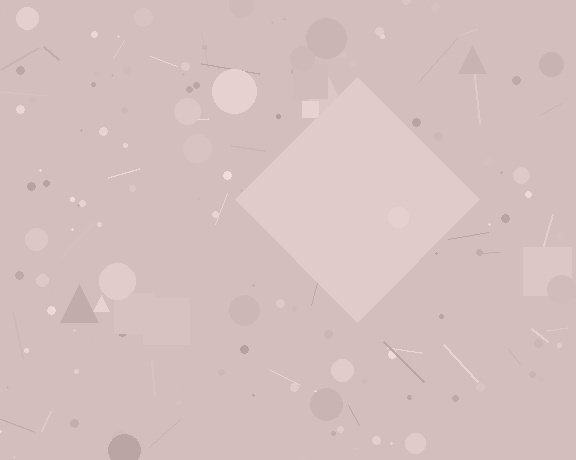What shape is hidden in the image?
A diamond is hidden in the image.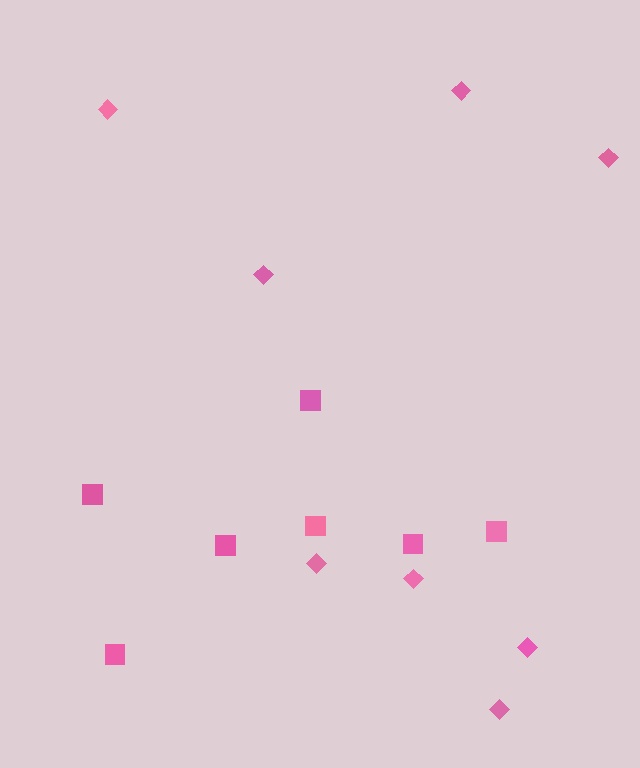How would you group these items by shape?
There are 2 groups: one group of diamonds (8) and one group of squares (7).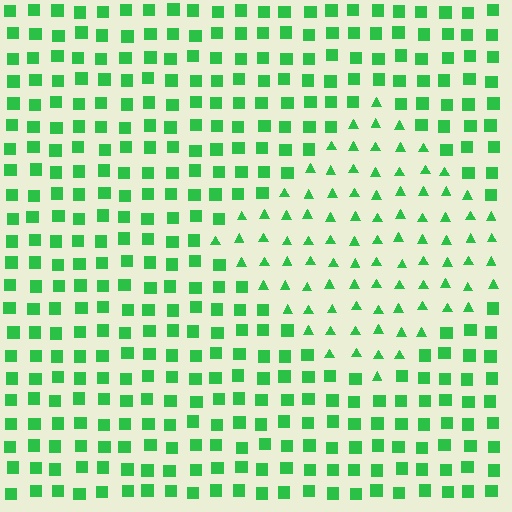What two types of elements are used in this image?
The image uses triangles inside the diamond region and squares outside it.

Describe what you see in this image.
The image is filled with small green elements arranged in a uniform grid. A diamond-shaped region contains triangles, while the surrounding area contains squares. The boundary is defined purely by the change in element shape.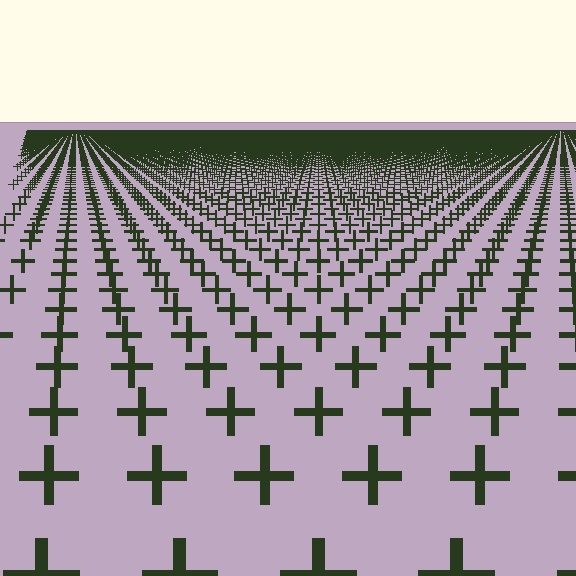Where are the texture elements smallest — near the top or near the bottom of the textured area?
Near the top.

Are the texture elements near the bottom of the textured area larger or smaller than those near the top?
Larger. Near the bottom, elements are closer to the viewer and appear at a bigger on-screen size.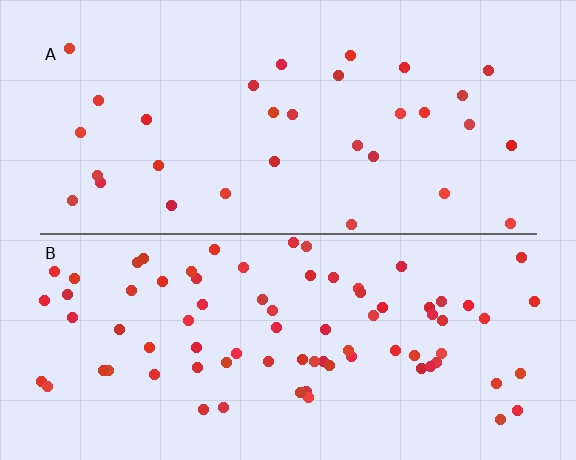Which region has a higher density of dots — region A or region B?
B (the bottom).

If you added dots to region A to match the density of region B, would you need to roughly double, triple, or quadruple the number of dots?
Approximately double.